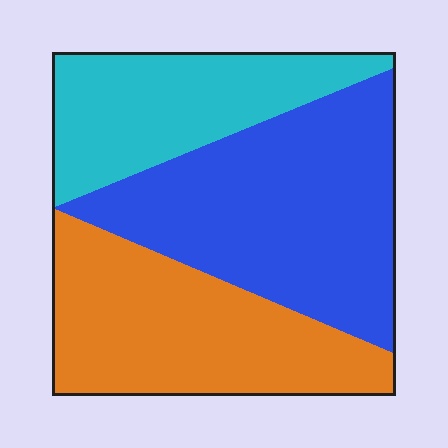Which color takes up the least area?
Cyan, at roughly 25%.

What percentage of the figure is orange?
Orange takes up about one third (1/3) of the figure.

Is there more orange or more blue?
Blue.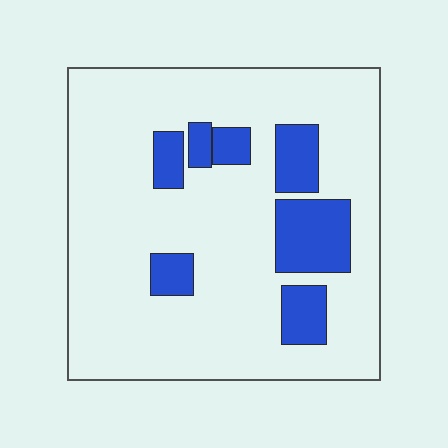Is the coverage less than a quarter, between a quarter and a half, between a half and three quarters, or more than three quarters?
Less than a quarter.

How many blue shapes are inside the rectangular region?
7.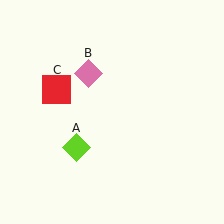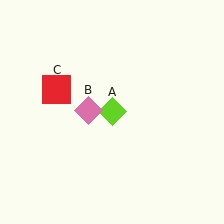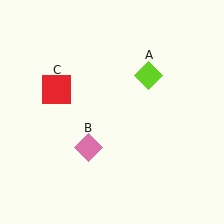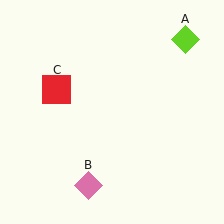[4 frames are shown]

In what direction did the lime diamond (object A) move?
The lime diamond (object A) moved up and to the right.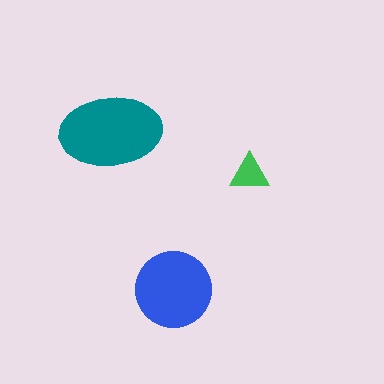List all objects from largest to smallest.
The teal ellipse, the blue circle, the green triangle.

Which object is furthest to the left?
The teal ellipse is leftmost.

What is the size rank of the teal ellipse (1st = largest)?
1st.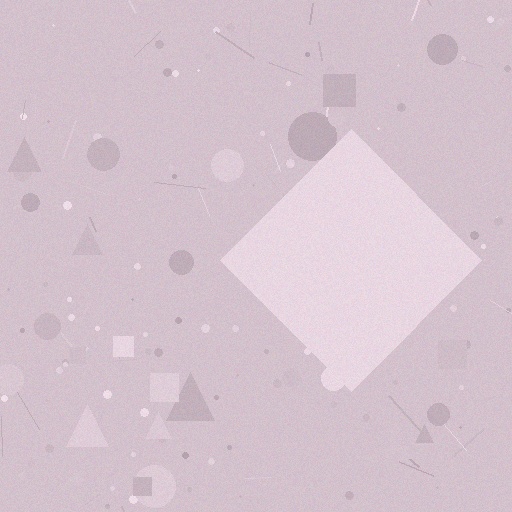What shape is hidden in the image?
A diamond is hidden in the image.